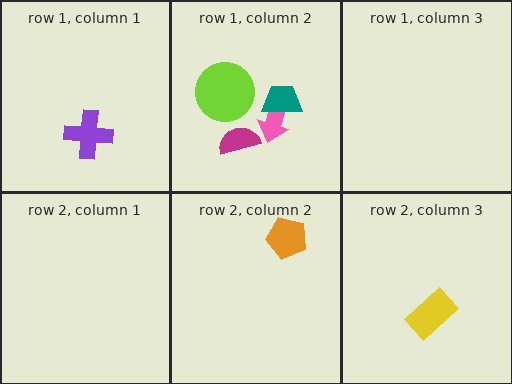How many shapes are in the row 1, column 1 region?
1.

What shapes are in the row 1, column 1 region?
The purple cross.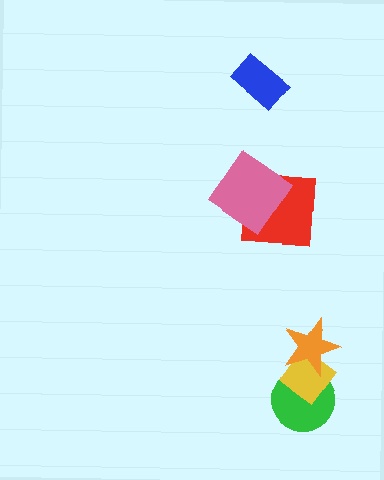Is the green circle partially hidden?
Yes, it is partially covered by another shape.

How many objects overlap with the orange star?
2 objects overlap with the orange star.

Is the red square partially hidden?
Yes, it is partially covered by another shape.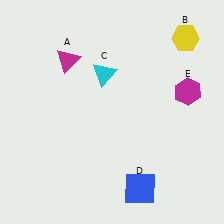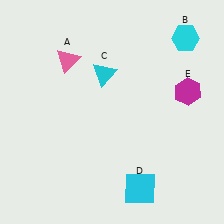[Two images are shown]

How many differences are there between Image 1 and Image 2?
There are 3 differences between the two images.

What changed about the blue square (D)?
In Image 1, D is blue. In Image 2, it changed to cyan.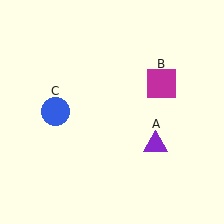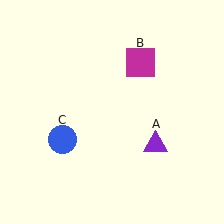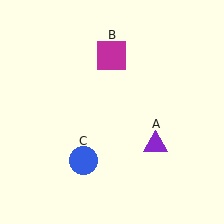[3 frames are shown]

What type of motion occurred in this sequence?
The magenta square (object B), blue circle (object C) rotated counterclockwise around the center of the scene.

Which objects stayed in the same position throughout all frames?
Purple triangle (object A) remained stationary.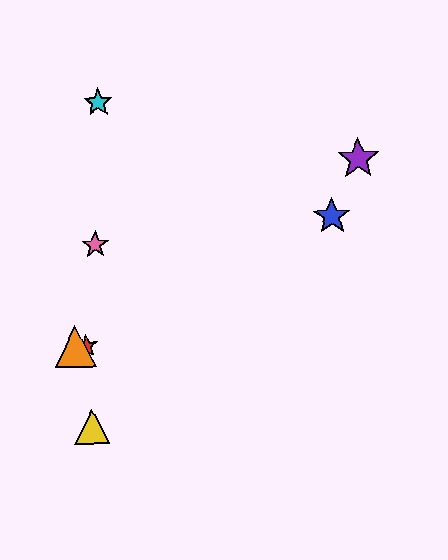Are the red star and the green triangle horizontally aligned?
Yes, both are at y≈346.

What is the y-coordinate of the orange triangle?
The orange triangle is at y≈346.